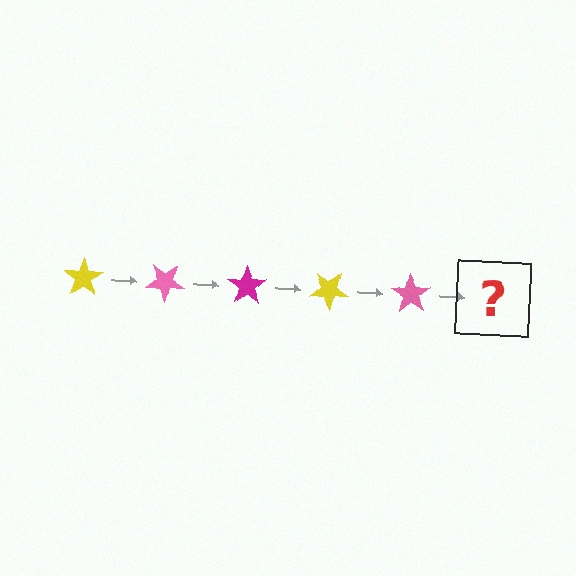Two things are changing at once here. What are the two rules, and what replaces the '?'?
The two rules are that it rotates 35 degrees each step and the color cycles through yellow, pink, and magenta. The '?' should be a magenta star, rotated 175 degrees from the start.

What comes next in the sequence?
The next element should be a magenta star, rotated 175 degrees from the start.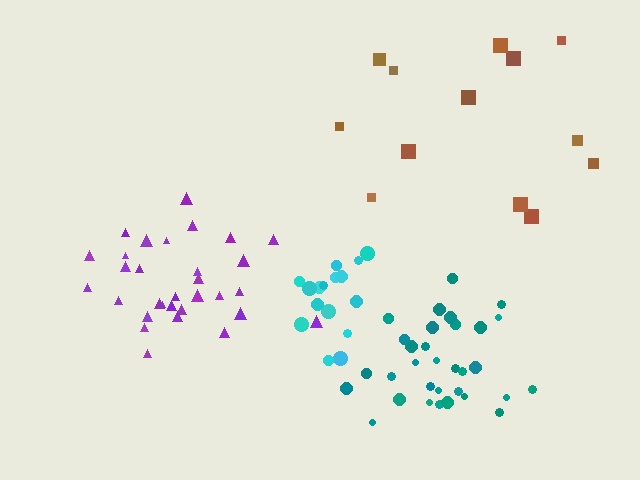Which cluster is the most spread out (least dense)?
Brown.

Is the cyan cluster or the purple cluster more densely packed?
Cyan.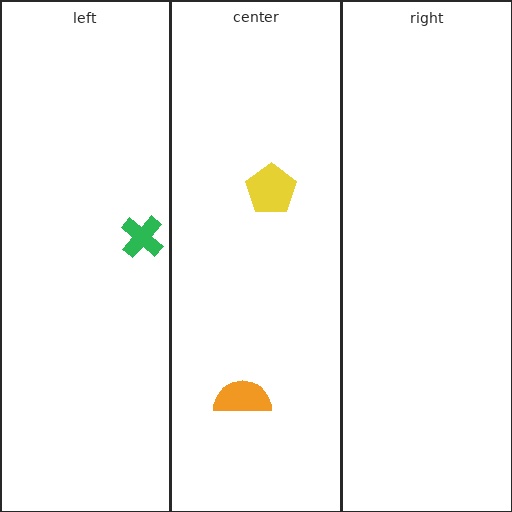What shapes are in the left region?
The green cross.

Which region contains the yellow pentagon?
The center region.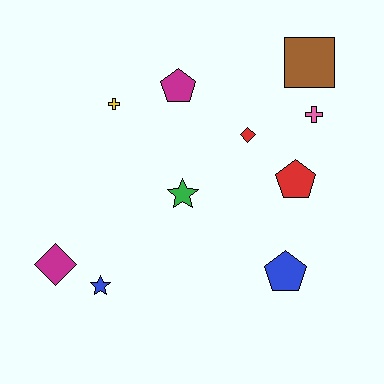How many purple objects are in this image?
There are no purple objects.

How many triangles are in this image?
There are no triangles.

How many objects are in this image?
There are 10 objects.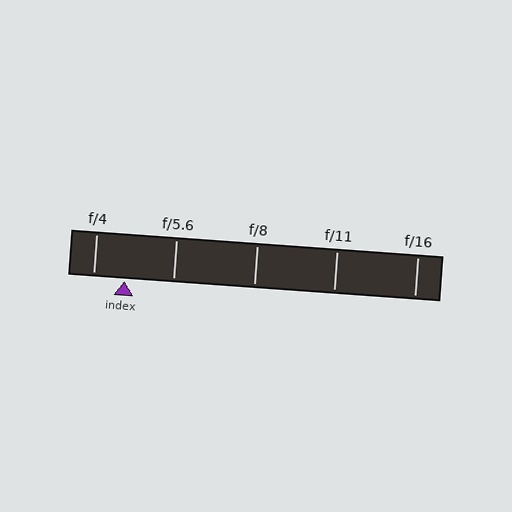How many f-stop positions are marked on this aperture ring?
There are 5 f-stop positions marked.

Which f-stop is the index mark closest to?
The index mark is closest to f/4.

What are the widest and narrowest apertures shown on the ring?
The widest aperture shown is f/4 and the narrowest is f/16.